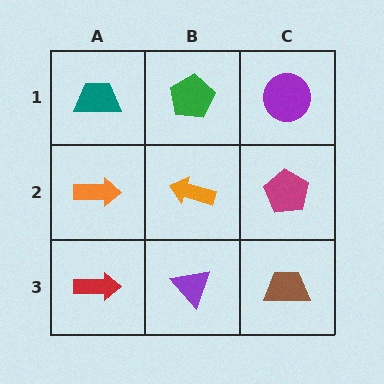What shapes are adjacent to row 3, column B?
An orange arrow (row 2, column B), a red arrow (row 3, column A), a brown trapezoid (row 3, column C).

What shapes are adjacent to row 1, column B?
An orange arrow (row 2, column B), a teal trapezoid (row 1, column A), a purple circle (row 1, column C).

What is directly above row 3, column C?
A magenta pentagon.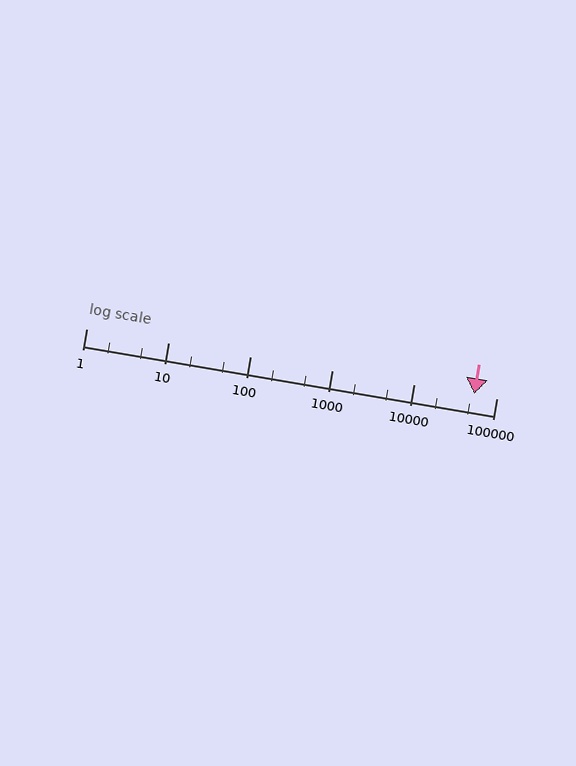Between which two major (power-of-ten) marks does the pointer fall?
The pointer is between 10000 and 100000.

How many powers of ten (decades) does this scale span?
The scale spans 5 decades, from 1 to 100000.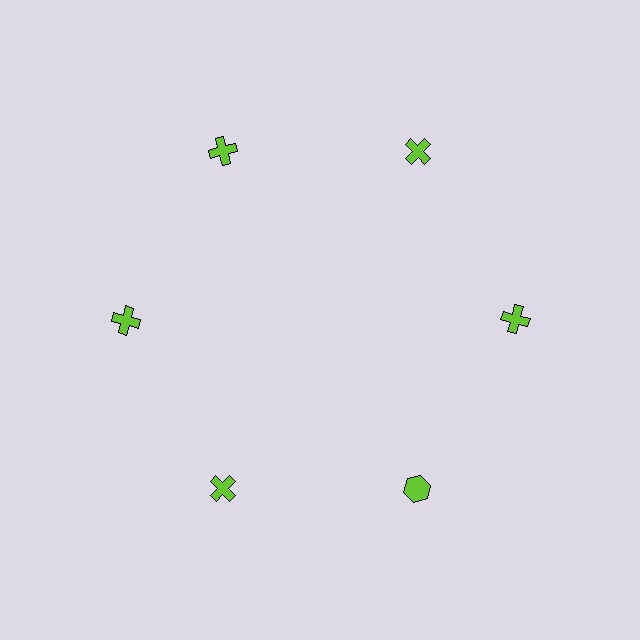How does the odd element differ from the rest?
It has a different shape: hexagon instead of cross.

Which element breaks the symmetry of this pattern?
The lime hexagon at roughly the 5 o'clock position breaks the symmetry. All other shapes are lime crosses.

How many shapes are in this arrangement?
There are 6 shapes arranged in a ring pattern.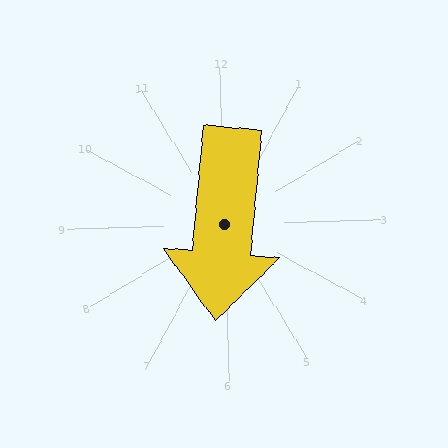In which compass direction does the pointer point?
South.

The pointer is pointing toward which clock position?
Roughly 6 o'clock.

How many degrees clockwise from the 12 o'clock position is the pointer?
Approximately 187 degrees.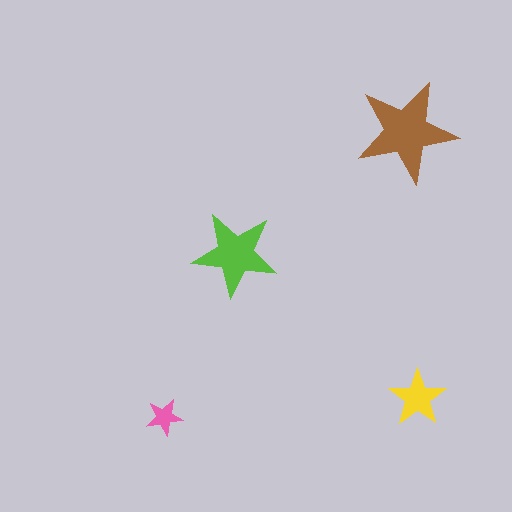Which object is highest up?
The brown star is topmost.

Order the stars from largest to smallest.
the brown one, the lime one, the yellow one, the pink one.